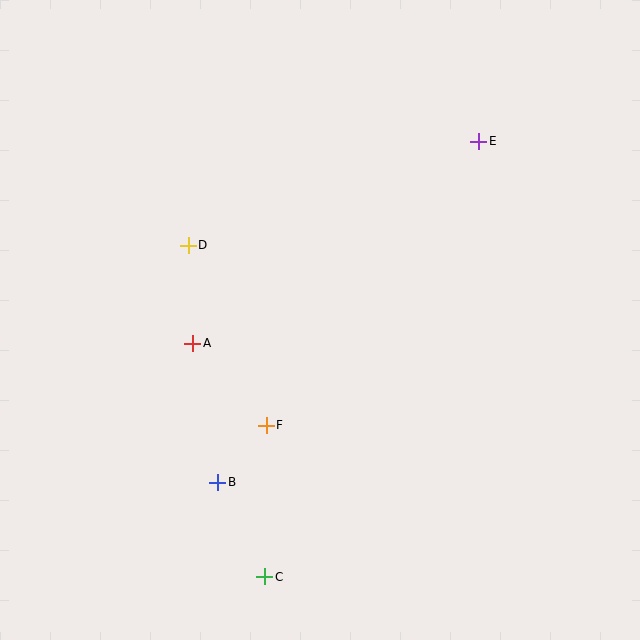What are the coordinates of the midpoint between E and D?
The midpoint between E and D is at (334, 193).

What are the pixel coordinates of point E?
Point E is at (479, 141).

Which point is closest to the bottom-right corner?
Point C is closest to the bottom-right corner.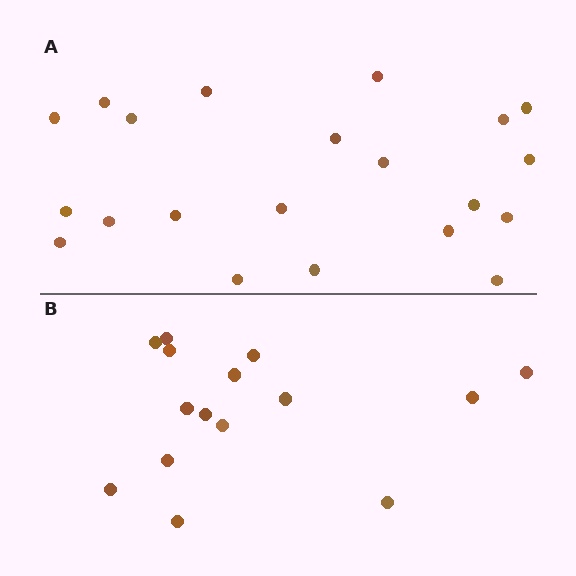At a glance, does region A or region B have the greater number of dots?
Region A (the top region) has more dots.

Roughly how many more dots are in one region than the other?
Region A has about 6 more dots than region B.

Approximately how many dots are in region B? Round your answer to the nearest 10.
About 20 dots. (The exact count is 15, which rounds to 20.)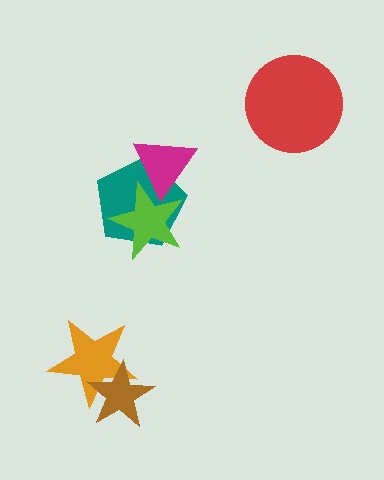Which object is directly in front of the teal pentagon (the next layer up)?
The lime star is directly in front of the teal pentagon.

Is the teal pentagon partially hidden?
Yes, it is partially covered by another shape.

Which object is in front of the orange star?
The brown star is in front of the orange star.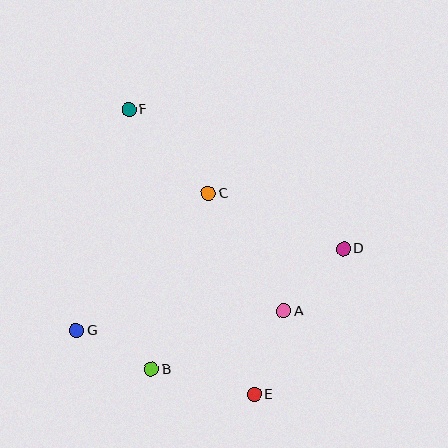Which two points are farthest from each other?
Points E and F are farthest from each other.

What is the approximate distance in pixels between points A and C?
The distance between A and C is approximately 140 pixels.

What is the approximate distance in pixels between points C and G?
The distance between C and G is approximately 190 pixels.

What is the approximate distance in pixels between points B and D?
The distance between B and D is approximately 227 pixels.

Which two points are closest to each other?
Points B and G are closest to each other.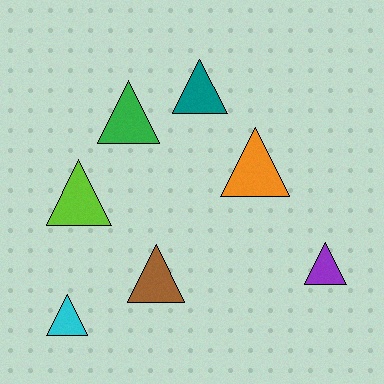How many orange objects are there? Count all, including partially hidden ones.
There is 1 orange object.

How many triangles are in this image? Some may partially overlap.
There are 7 triangles.